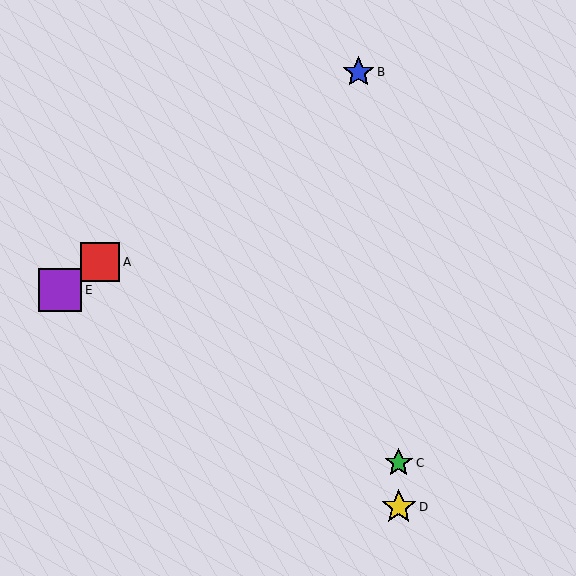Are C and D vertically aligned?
Yes, both are at x≈399.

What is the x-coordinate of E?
Object E is at x≈60.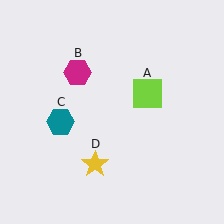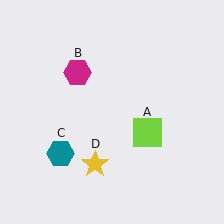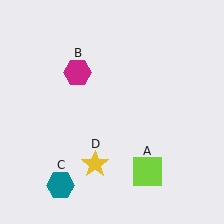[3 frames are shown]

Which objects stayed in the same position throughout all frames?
Magenta hexagon (object B) and yellow star (object D) remained stationary.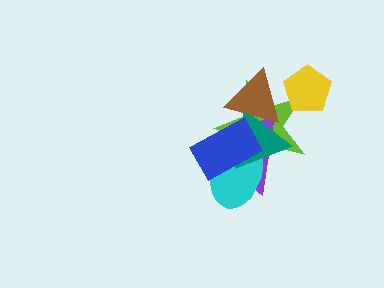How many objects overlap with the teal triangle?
5 objects overlap with the teal triangle.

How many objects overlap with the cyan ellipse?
4 objects overlap with the cyan ellipse.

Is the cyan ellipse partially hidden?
Yes, it is partially covered by another shape.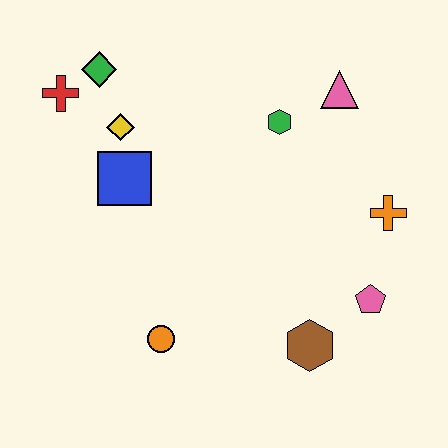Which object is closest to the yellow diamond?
The blue square is closest to the yellow diamond.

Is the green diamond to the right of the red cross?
Yes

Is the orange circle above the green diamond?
No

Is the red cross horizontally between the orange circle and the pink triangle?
No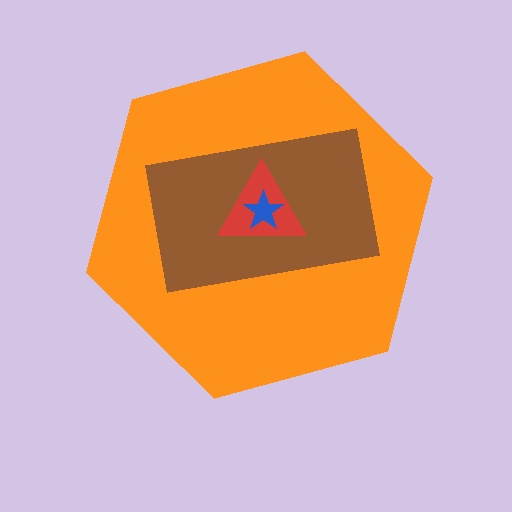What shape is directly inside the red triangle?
The blue star.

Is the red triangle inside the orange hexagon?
Yes.